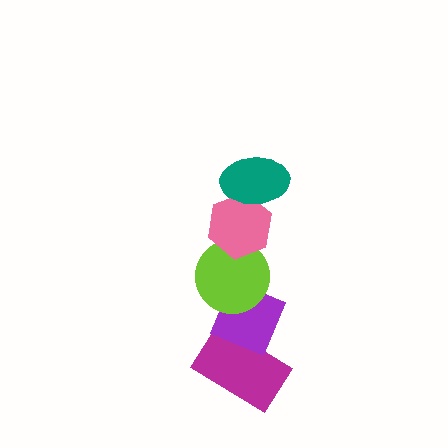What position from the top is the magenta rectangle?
The magenta rectangle is 5th from the top.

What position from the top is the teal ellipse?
The teal ellipse is 1st from the top.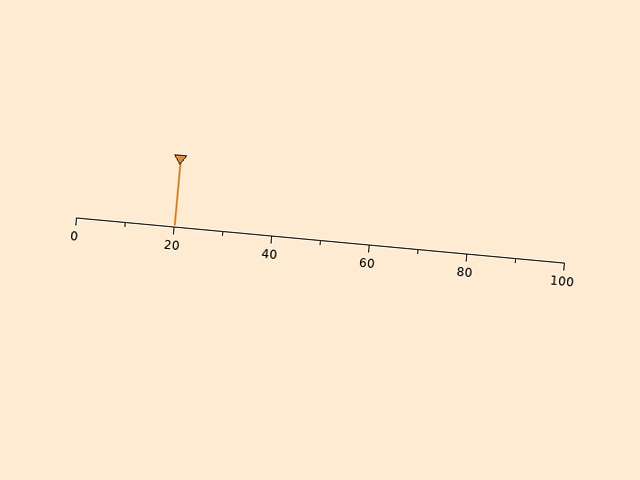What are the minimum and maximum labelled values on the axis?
The axis runs from 0 to 100.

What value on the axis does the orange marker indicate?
The marker indicates approximately 20.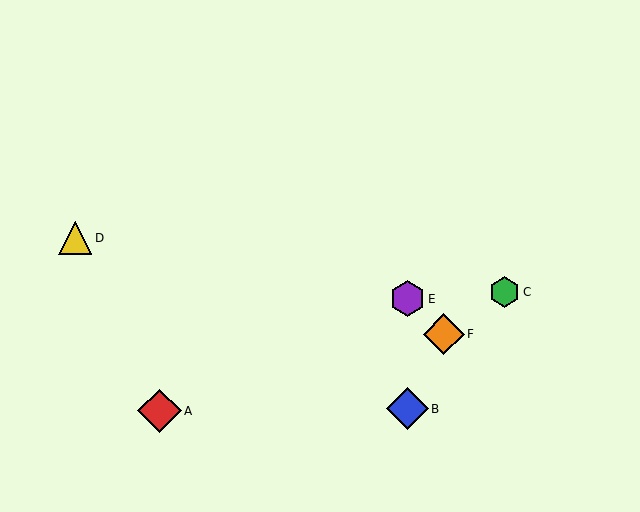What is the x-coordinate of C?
Object C is at x≈504.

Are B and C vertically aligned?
No, B is at x≈408 and C is at x≈504.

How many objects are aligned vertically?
2 objects (B, E) are aligned vertically.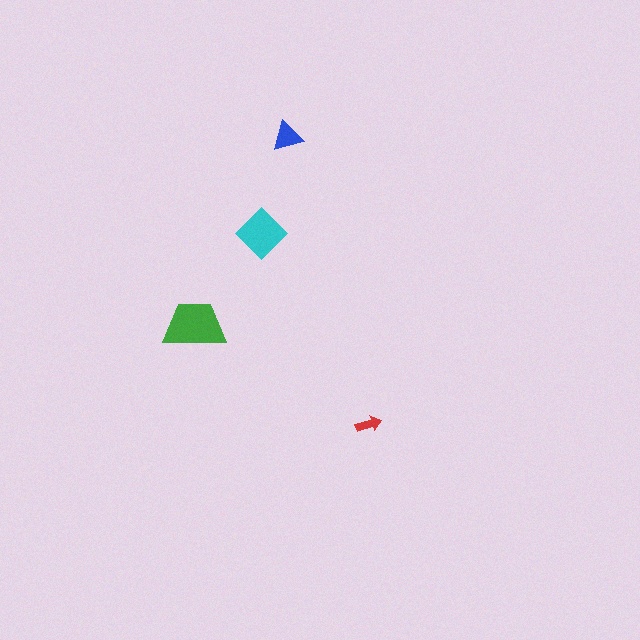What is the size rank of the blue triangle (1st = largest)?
3rd.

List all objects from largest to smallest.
The green trapezoid, the cyan diamond, the blue triangle, the red arrow.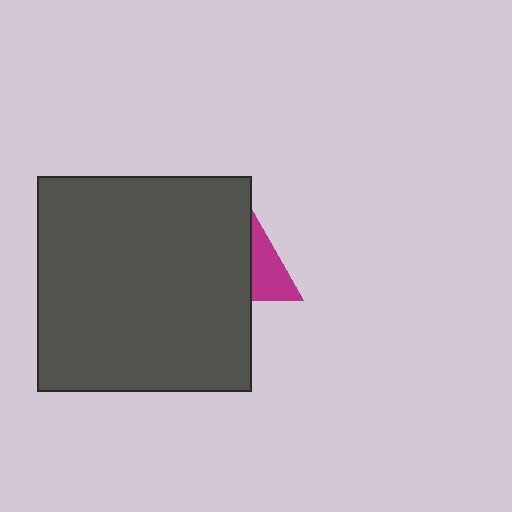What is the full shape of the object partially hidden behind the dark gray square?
The partially hidden object is a magenta triangle.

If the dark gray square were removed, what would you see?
You would see the complete magenta triangle.